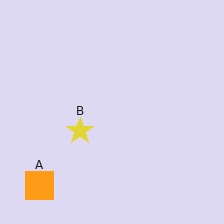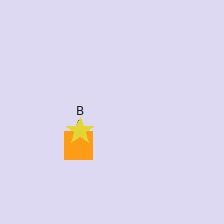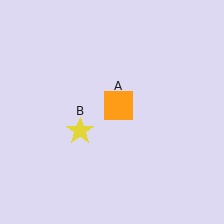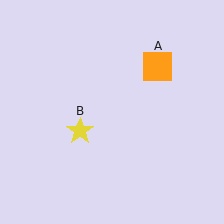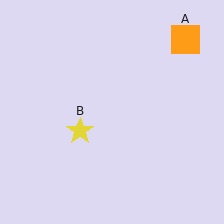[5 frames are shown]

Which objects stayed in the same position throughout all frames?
Yellow star (object B) remained stationary.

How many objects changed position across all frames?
1 object changed position: orange square (object A).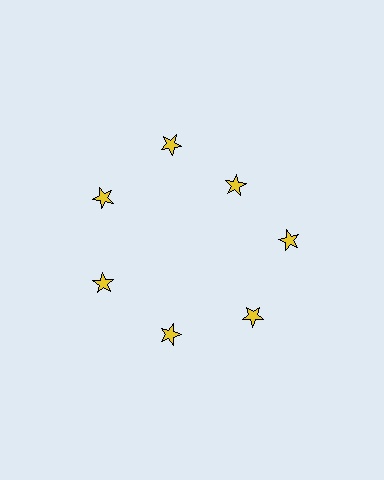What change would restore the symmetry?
The symmetry would be restored by moving it outward, back onto the ring so that all 7 stars sit at equal angles and equal distance from the center.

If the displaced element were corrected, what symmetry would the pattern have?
It would have 7-fold rotational symmetry — the pattern would map onto itself every 51 degrees.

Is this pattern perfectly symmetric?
No. The 7 yellow stars are arranged in a ring, but one element near the 1 o'clock position is pulled inward toward the center, breaking the 7-fold rotational symmetry.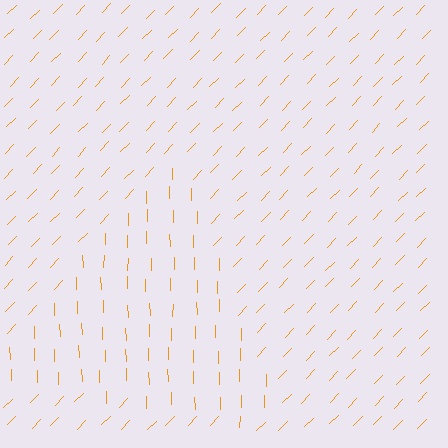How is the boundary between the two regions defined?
The boundary is defined purely by a change in line orientation (approximately 45 degrees difference). All lines are the same color and thickness.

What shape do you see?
I see a triangle.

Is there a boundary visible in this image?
Yes, there is a texture boundary formed by a change in line orientation.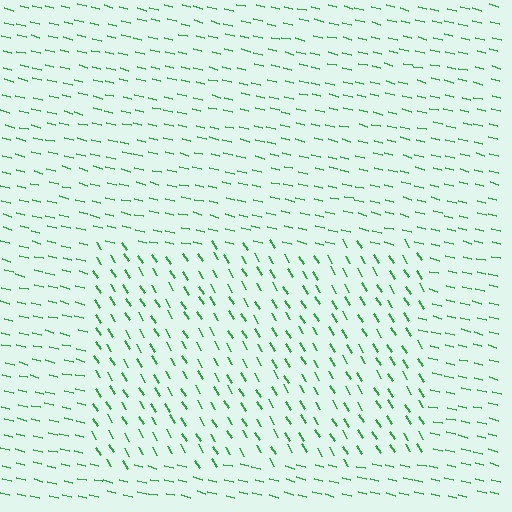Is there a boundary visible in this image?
Yes, there is a texture boundary formed by a change in line orientation.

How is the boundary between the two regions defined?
The boundary is defined purely by a change in line orientation (approximately 45 degrees difference). All lines are the same color and thickness.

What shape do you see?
I see a rectangle.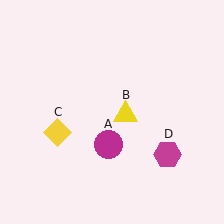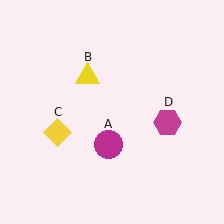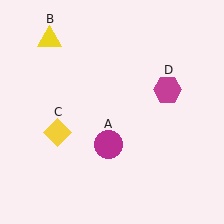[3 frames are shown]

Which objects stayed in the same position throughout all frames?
Magenta circle (object A) and yellow diamond (object C) remained stationary.